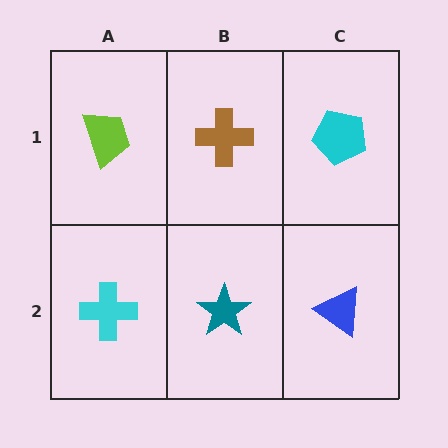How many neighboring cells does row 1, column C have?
2.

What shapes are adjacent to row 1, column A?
A cyan cross (row 2, column A), a brown cross (row 1, column B).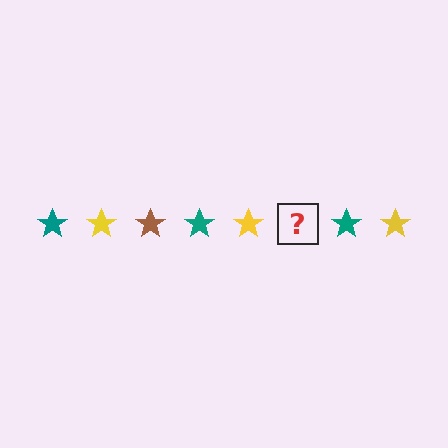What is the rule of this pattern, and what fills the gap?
The rule is that the pattern cycles through teal, yellow, brown stars. The gap should be filled with a brown star.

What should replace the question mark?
The question mark should be replaced with a brown star.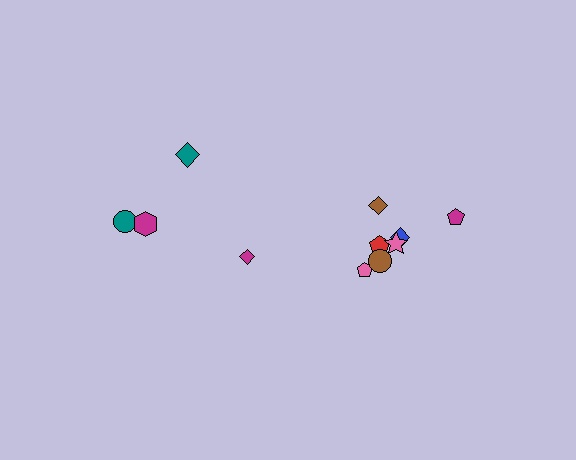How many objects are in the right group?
There are 7 objects.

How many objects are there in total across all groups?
There are 11 objects.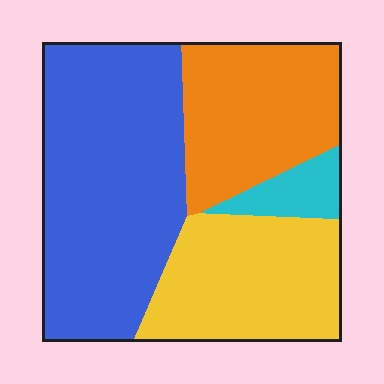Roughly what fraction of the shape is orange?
Orange covers around 25% of the shape.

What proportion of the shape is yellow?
Yellow takes up about one quarter (1/4) of the shape.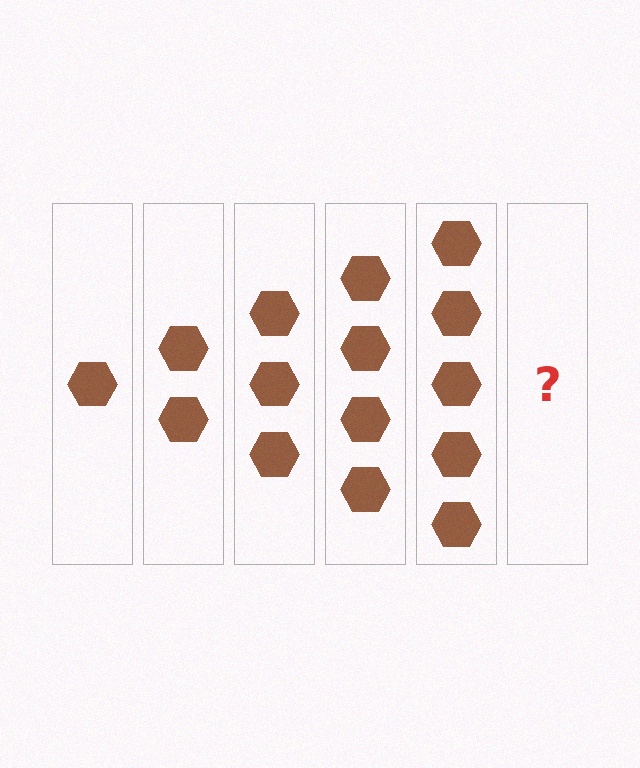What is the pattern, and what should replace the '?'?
The pattern is that each step adds one more hexagon. The '?' should be 6 hexagons.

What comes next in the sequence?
The next element should be 6 hexagons.